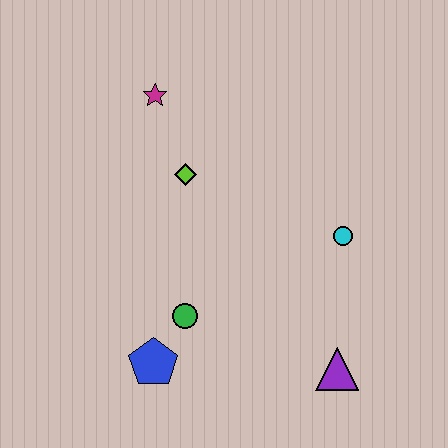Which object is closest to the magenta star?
The lime diamond is closest to the magenta star.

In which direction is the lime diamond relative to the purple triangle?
The lime diamond is above the purple triangle.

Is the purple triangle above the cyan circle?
No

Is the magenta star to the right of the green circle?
No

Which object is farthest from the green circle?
The magenta star is farthest from the green circle.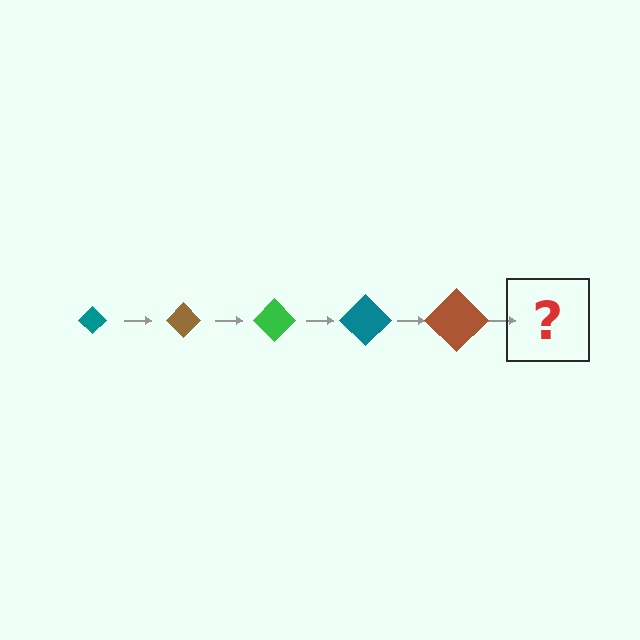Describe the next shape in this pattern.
It should be a green diamond, larger than the previous one.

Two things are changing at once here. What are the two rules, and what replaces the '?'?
The two rules are that the diamond grows larger each step and the color cycles through teal, brown, and green. The '?' should be a green diamond, larger than the previous one.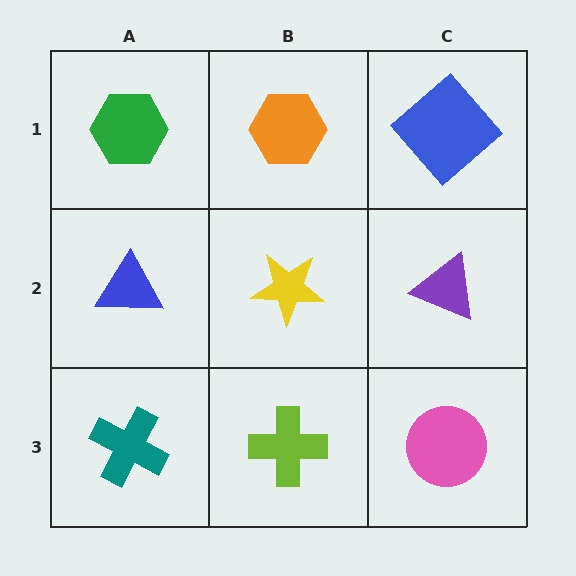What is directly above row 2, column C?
A blue diamond.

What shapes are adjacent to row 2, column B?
An orange hexagon (row 1, column B), a lime cross (row 3, column B), a blue triangle (row 2, column A), a purple triangle (row 2, column C).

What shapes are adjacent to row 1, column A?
A blue triangle (row 2, column A), an orange hexagon (row 1, column B).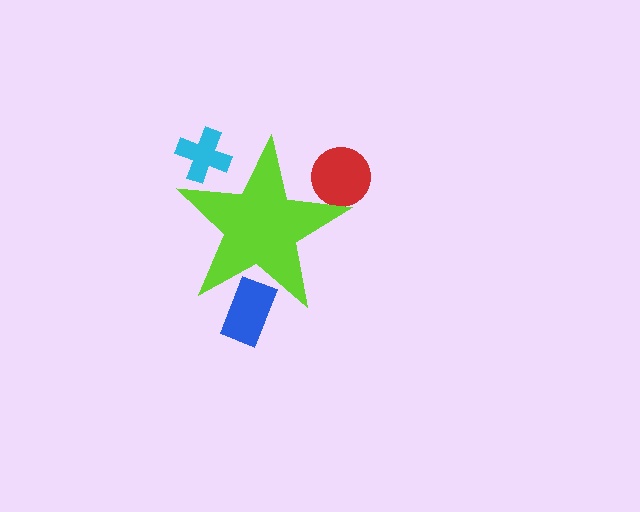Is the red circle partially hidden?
Yes, the red circle is partially hidden behind the lime star.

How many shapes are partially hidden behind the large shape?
3 shapes are partially hidden.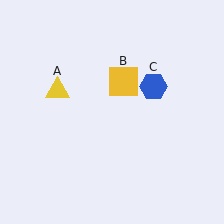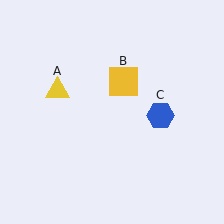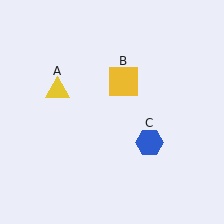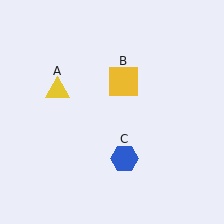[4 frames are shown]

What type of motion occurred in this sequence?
The blue hexagon (object C) rotated clockwise around the center of the scene.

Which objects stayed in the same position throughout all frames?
Yellow triangle (object A) and yellow square (object B) remained stationary.